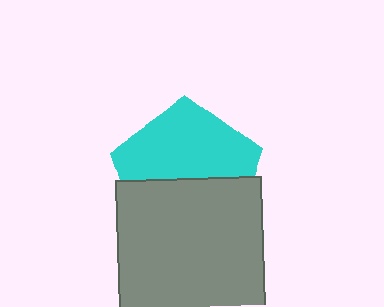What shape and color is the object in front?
The object in front is a gray rectangle.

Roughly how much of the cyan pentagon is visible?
About half of it is visible (roughly 53%).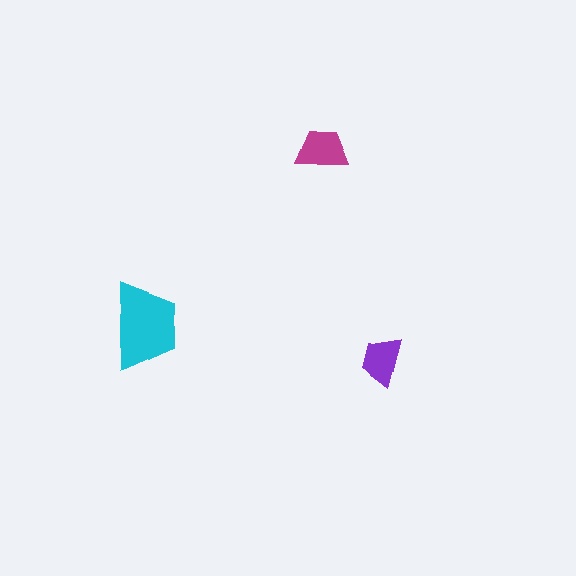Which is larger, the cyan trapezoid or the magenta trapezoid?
The cyan one.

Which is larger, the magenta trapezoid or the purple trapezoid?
The magenta one.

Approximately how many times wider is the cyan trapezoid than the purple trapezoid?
About 2 times wider.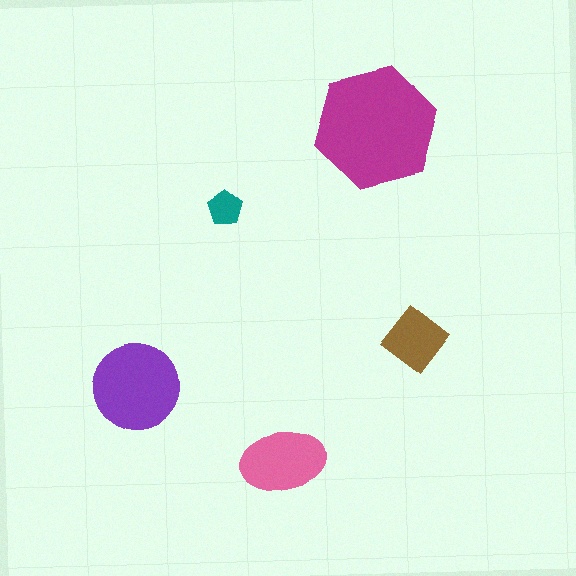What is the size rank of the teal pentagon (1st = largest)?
5th.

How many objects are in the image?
There are 5 objects in the image.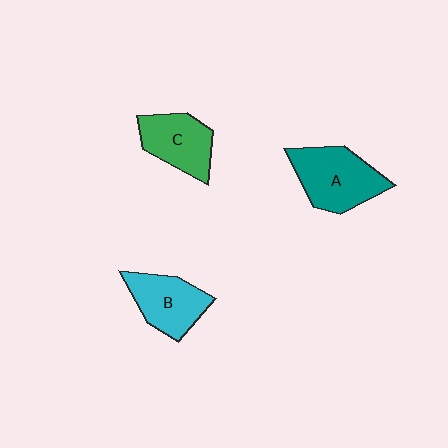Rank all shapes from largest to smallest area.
From largest to smallest: A (teal), B (cyan), C (green).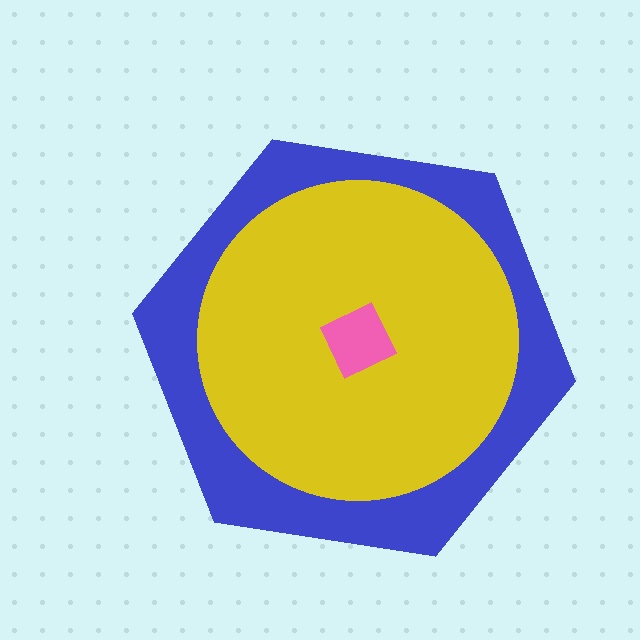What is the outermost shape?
The blue hexagon.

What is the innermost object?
The pink diamond.